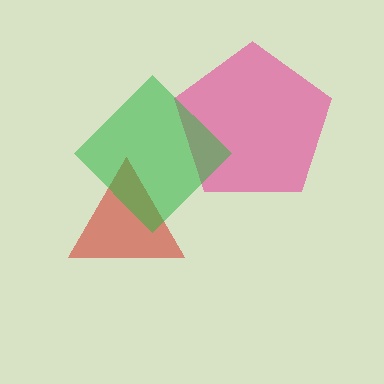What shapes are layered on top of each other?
The layered shapes are: a pink pentagon, a red triangle, a green diamond.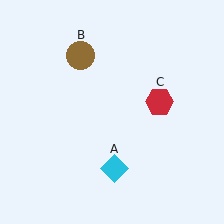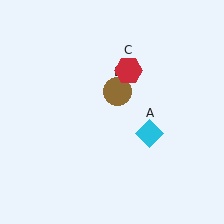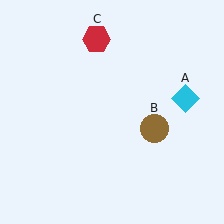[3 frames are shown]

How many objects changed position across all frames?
3 objects changed position: cyan diamond (object A), brown circle (object B), red hexagon (object C).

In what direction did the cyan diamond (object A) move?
The cyan diamond (object A) moved up and to the right.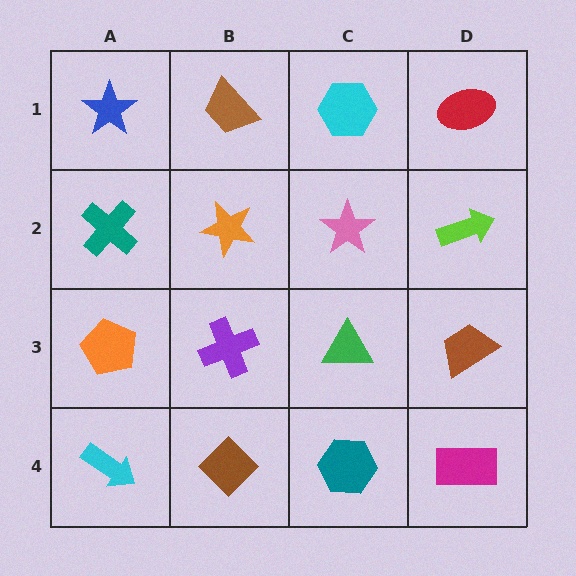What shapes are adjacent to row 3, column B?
An orange star (row 2, column B), a brown diamond (row 4, column B), an orange pentagon (row 3, column A), a green triangle (row 3, column C).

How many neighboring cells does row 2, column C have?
4.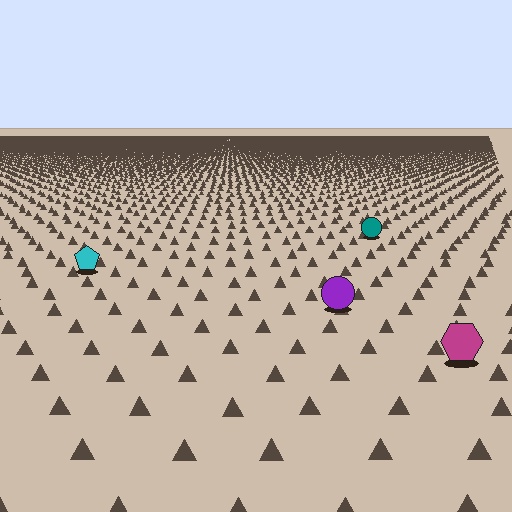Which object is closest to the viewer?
The magenta hexagon is closest. The texture marks near it are larger and more spread out.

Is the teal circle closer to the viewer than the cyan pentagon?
No. The cyan pentagon is closer — you can tell from the texture gradient: the ground texture is coarser near it.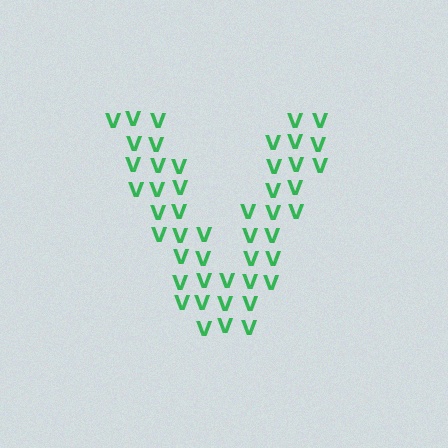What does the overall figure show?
The overall figure shows the letter V.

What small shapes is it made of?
It is made of small letter V's.